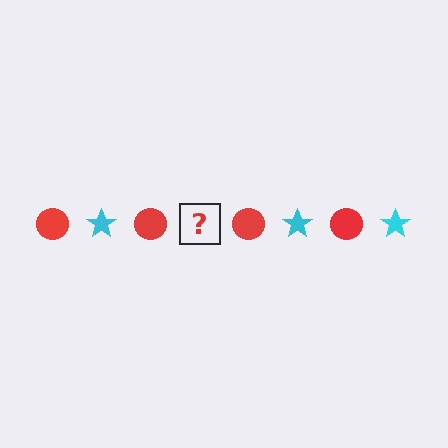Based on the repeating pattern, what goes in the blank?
The blank should be a cyan star.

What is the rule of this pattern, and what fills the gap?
The rule is that the pattern alternates between red circle and cyan star. The gap should be filled with a cyan star.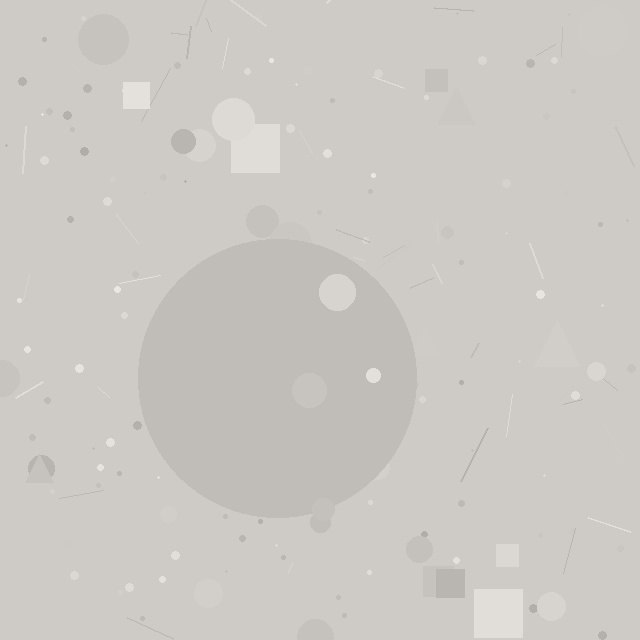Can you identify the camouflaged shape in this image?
The camouflaged shape is a circle.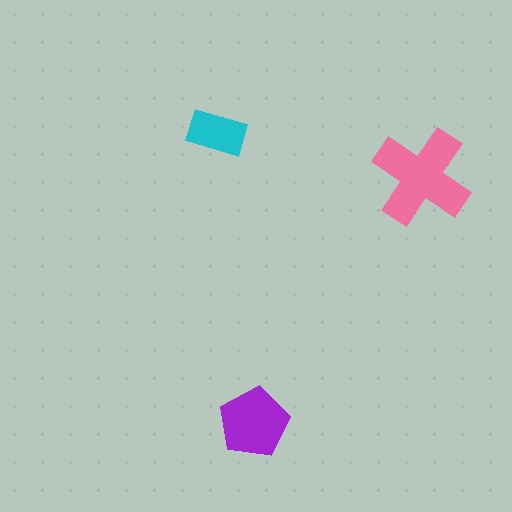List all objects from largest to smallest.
The pink cross, the purple pentagon, the cyan rectangle.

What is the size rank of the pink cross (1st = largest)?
1st.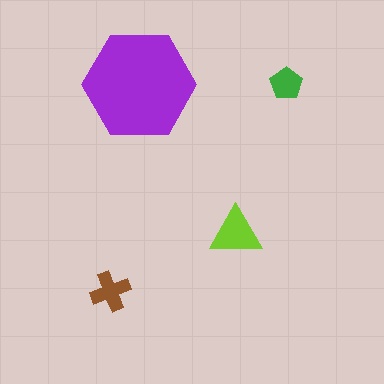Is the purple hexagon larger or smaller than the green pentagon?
Larger.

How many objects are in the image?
There are 4 objects in the image.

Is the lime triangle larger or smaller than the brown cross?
Larger.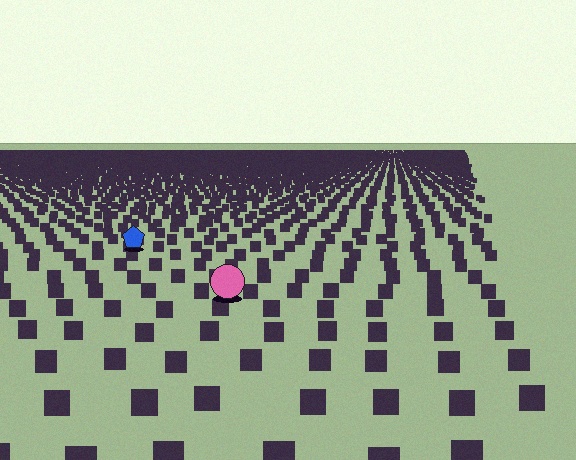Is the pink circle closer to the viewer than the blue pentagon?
Yes. The pink circle is closer — you can tell from the texture gradient: the ground texture is coarser near it.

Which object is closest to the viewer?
The pink circle is closest. The texture marks near it are larger and more spread out.